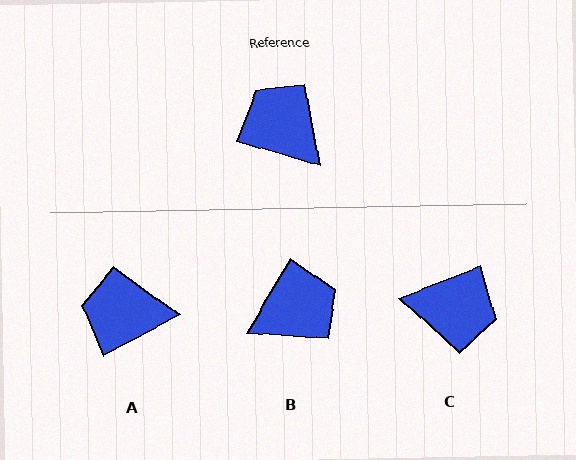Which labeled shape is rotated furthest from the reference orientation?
C, about 143 degrees away.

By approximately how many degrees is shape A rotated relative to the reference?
Approximately 44 degrees counter-clockwise.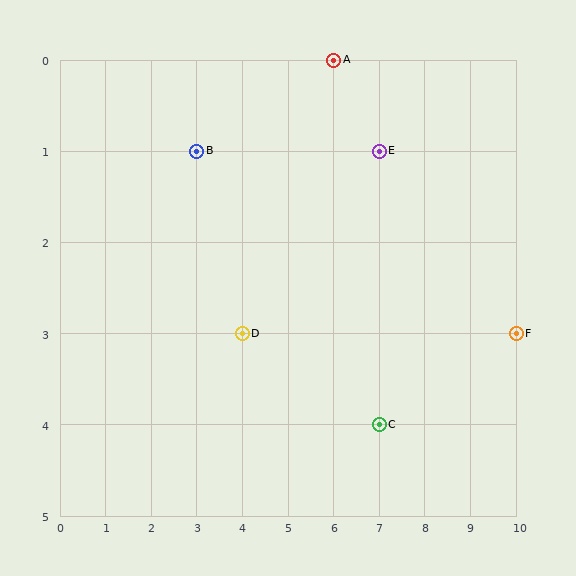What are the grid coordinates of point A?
Point A is at grid coordinates (6, 0).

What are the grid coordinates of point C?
Point C is at grid coordinates (7, 4).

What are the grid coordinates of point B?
Point B is at grid coordinates (3, 1).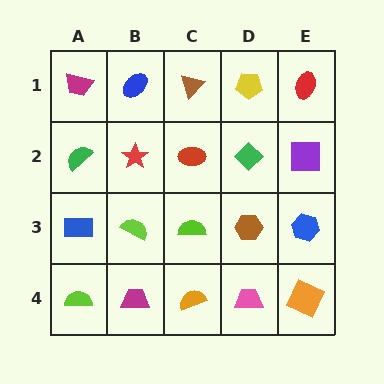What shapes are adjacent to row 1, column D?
A green diamond (row 2, column D), a brown triangle (row 1, column C), a red ellipse (row 1, column E).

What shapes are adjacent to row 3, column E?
A purple square (row 2, column E), an orange square (row 4, column E), a brown hexagon (row 3, column D).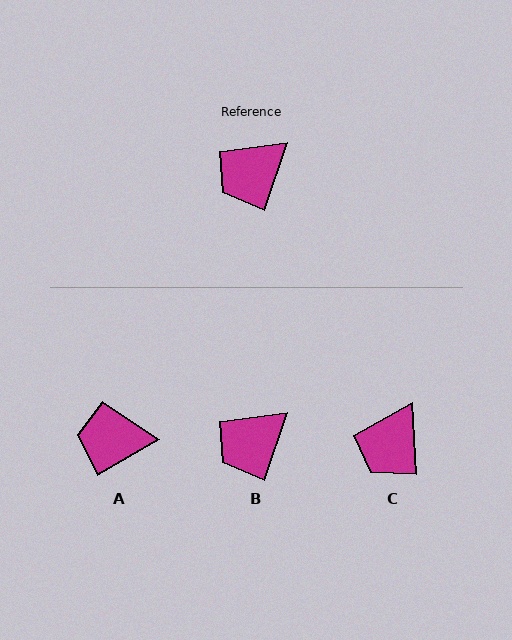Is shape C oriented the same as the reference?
No, it is off by about 21 degrees.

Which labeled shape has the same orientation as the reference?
B.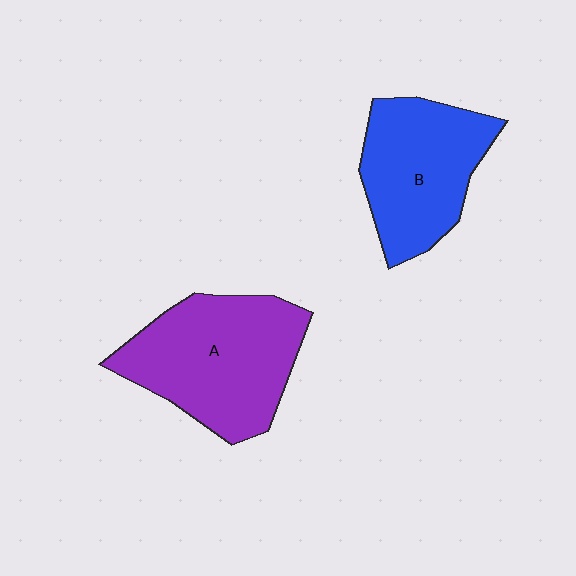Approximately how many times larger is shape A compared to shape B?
Approximately 1.2 times.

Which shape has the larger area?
Shape A (purple).